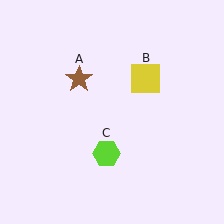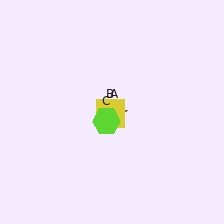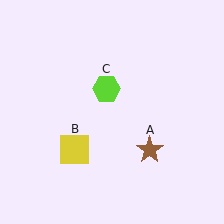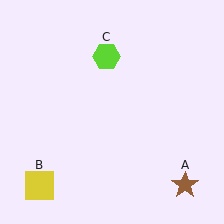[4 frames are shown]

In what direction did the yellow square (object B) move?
The yellow square (object B) moved down and to the left.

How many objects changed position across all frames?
3 objects changed position: brown star (object A), yellow square (object B), lime hexagon (object C).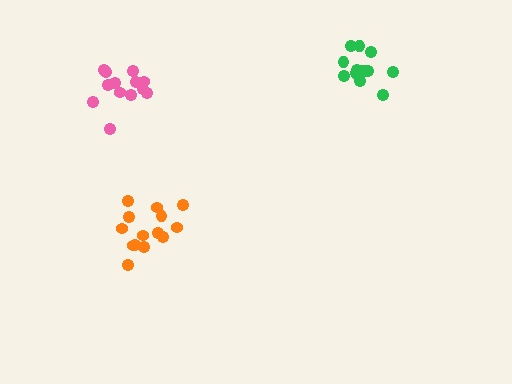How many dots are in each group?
Group 1: 13 dots, Group 2: 14 dots, Group 3: 13 dots (40 total).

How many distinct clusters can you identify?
There are 3 distinct clusters.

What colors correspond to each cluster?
The clusters are colored: green, orange, pink.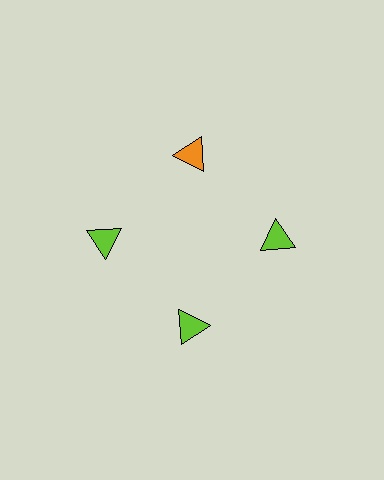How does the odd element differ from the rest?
It has a different color: orange instead of lime.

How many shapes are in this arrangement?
There are 4 shapes arranged in a ring pattern.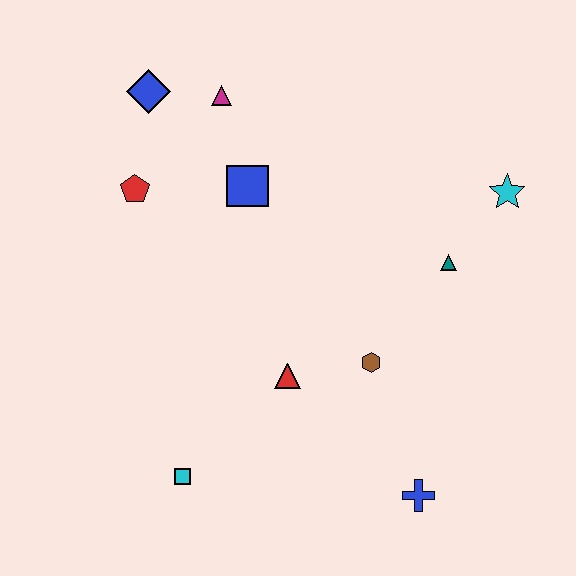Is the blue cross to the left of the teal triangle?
Yes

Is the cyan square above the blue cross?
Yes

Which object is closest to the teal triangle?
The cyan star is closest to the teal triangle.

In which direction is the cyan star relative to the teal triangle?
The cyan star is above the teal triangle.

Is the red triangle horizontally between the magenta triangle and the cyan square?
No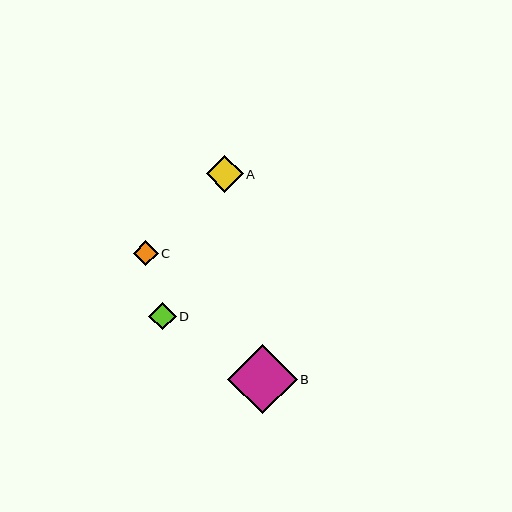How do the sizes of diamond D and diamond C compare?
Diamond D and diamond C are approximately the same size.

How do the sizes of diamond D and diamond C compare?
Diamond D and diamond C are approximately the same size.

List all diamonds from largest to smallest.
From largest to smallest: B, A, D, C.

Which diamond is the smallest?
Diamond C is the smallest with a size of approximately 25 pixels.